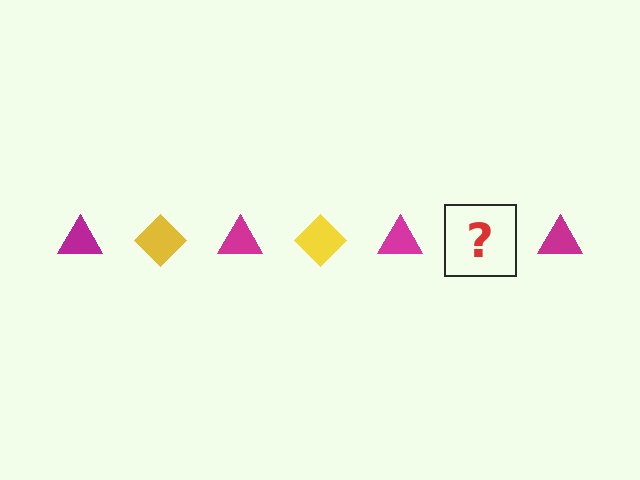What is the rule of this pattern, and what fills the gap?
The rule is that the pattern alternates between magenta triangle and yellow diamond. The gap should be filled with a yellow diamond.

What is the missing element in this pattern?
The missing element is a yellow diamond.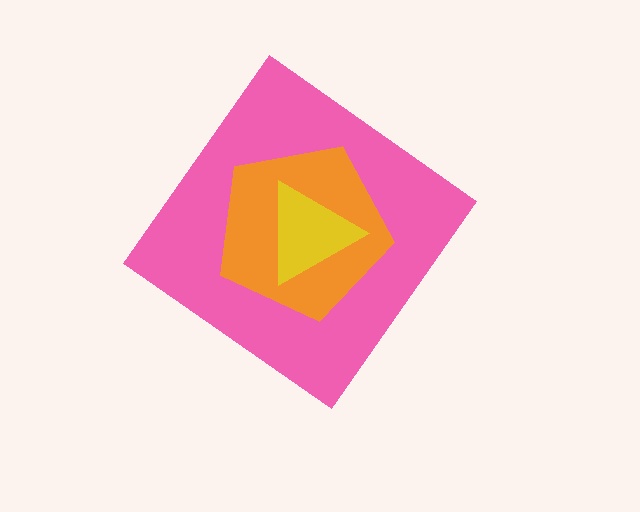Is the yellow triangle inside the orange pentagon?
Yes.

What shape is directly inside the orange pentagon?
The yellow triangle.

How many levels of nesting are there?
3.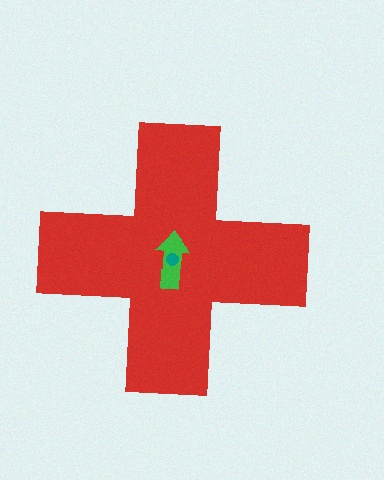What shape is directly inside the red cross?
The green arrow.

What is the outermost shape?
The red cross.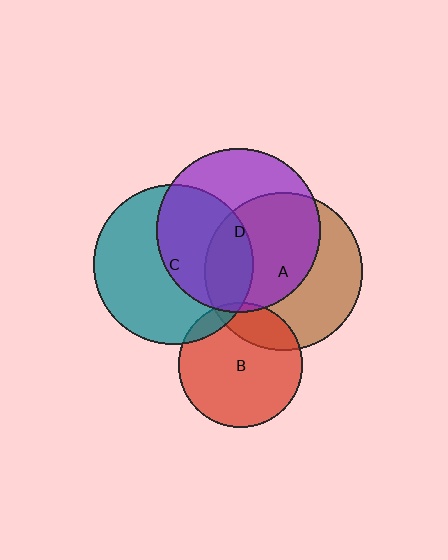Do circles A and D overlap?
Yes.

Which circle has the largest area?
Circle D (purple).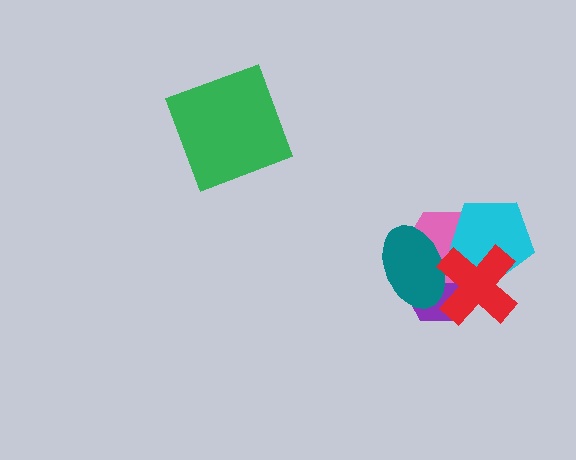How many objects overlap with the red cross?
4 objects overlap with the red cross.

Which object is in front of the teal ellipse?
The red cross is in front of the teal ellipse.